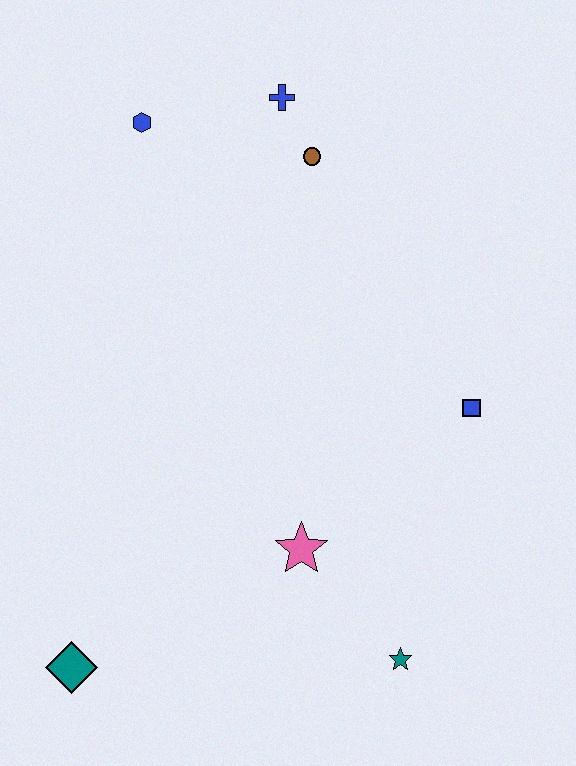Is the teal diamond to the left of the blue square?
Yes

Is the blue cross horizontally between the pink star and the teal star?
No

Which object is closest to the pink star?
The teal star is closest to the pink star.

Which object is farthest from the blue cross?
The teal diamond is farthest from the blue cross.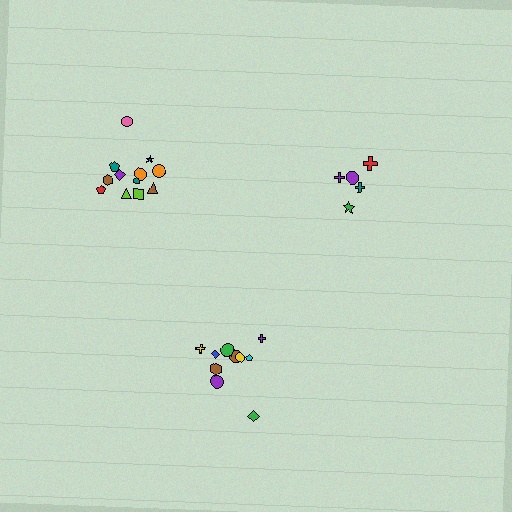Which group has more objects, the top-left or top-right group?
The top-left group.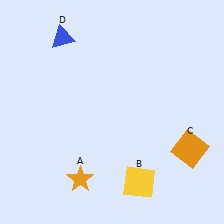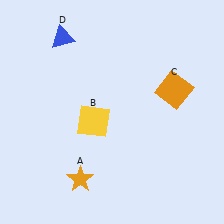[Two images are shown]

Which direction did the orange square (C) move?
The orange square (C) moved up.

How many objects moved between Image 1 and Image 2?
2 objects moved between the two images.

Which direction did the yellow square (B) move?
The yellow square (B) moved up.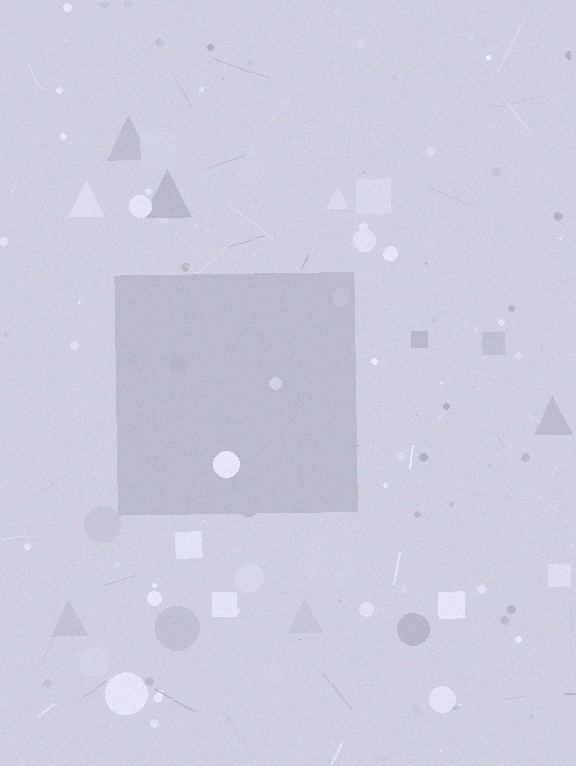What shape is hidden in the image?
A square is hidden in the image.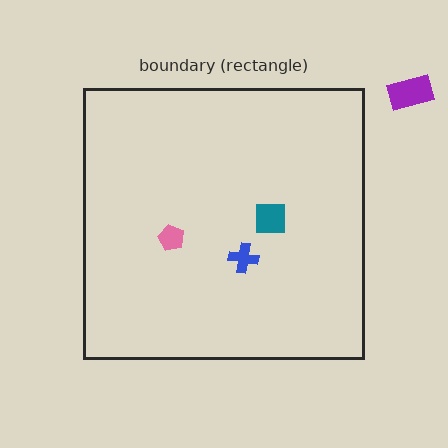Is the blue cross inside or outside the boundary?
Inside.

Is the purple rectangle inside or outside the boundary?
Outside.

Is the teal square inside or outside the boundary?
Inside.